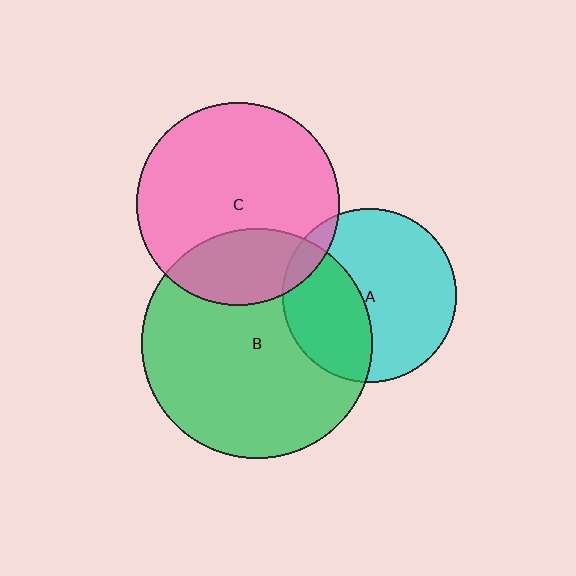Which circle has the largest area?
Circle B (green).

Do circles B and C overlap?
Yes.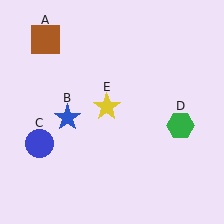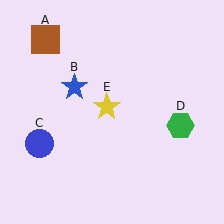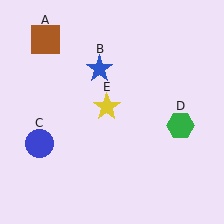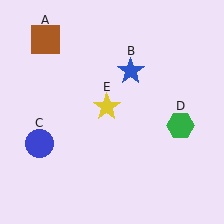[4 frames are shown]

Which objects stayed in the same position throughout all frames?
Brown square (object A) and blue circle (object C) and green hexagon (object D) and yellow star (object E) remained stationary.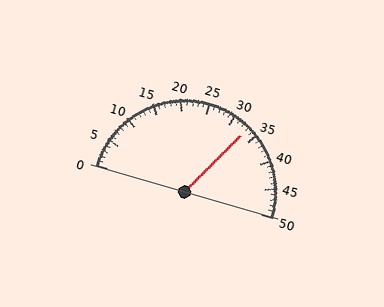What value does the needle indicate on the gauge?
The needle indicates approximately 33.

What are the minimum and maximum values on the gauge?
The gauge ranges from 0 to 50.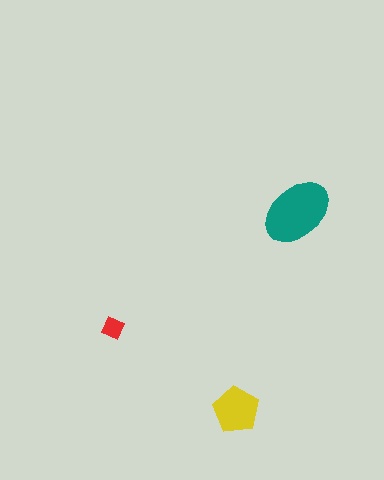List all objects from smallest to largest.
The red diamond, the yellow pentagon, the teal ellipse.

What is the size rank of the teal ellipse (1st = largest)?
1st.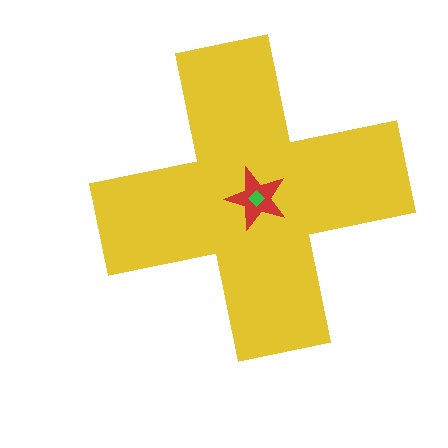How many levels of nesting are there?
3.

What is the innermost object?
The green diamond.